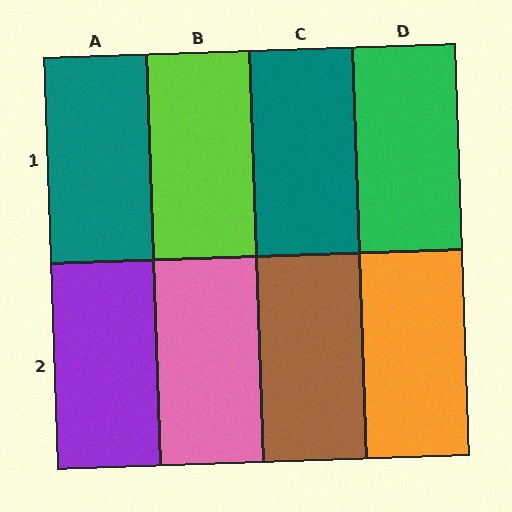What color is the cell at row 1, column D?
Green.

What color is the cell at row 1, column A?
Teal.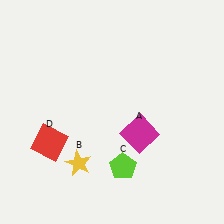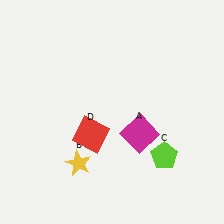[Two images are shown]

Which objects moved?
The objects that moved are: the lime pentagon (C), the red square (D).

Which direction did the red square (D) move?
The red square (D) moved right.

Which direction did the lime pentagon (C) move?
The lime pentagon (C) moved right.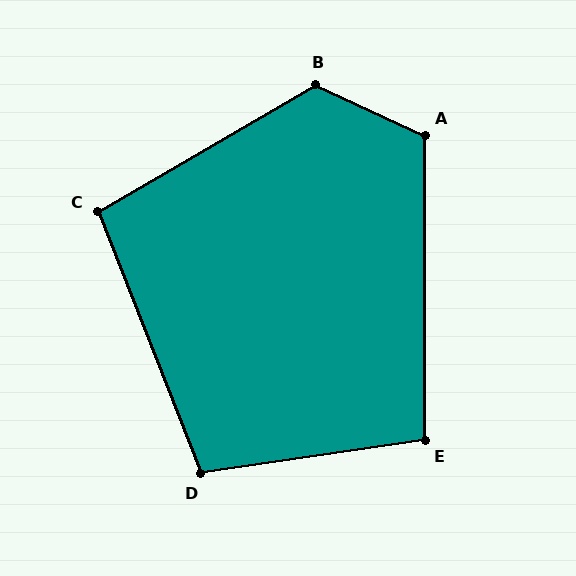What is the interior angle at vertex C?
Approximately 99 degrees (obtuse).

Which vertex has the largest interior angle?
B, at approximately 125 degrees.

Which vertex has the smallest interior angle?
E, at approximately 98 degrees.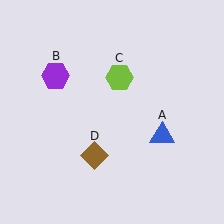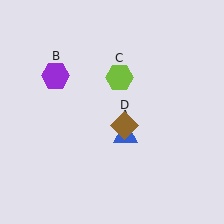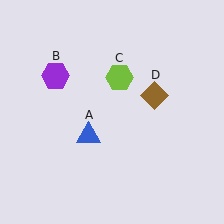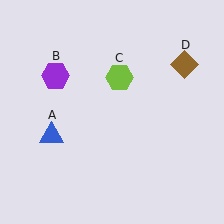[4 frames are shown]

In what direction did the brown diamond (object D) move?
The brown diamond (object D) moved up and to the right.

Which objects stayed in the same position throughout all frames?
Purple hexagon (object B) and lime hexagon (object C) remained stationary.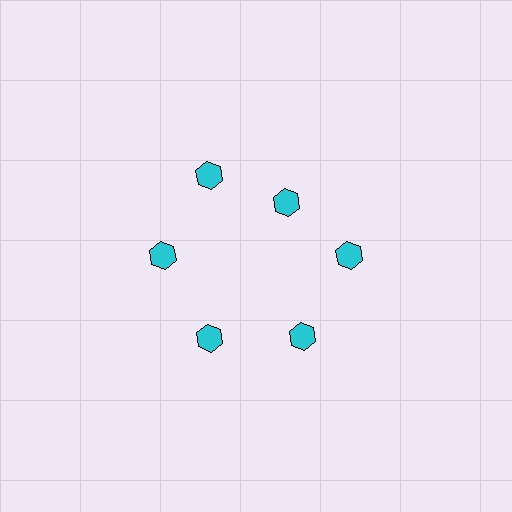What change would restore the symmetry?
The symmetry would be restored by moving it outward, back onto the ring so that all 6 hexagons sit at equal angles and equal distance from the center.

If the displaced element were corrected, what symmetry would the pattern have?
It would have 6-fold rotational symmetry — the pattern would map onto itself every 60 degrees.